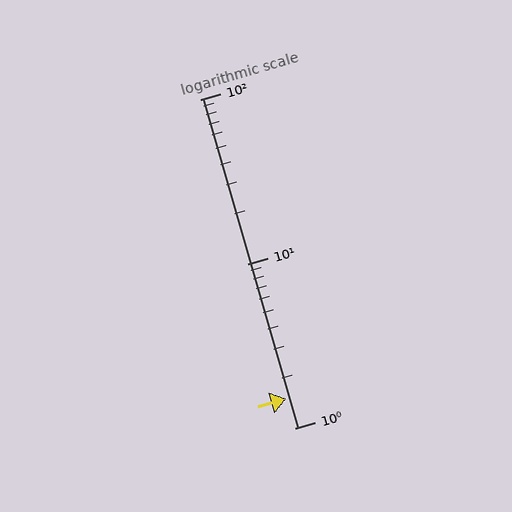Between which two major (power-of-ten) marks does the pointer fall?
The pointer is between 1 and 10.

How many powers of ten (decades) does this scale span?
The scale spans 2 decades, from 1 to 100.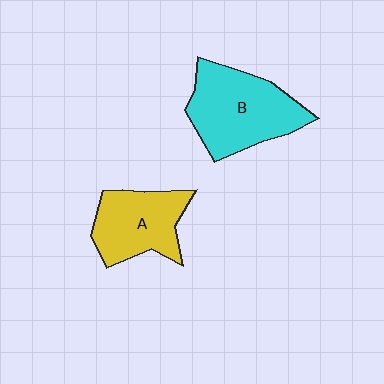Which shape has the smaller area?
Shape A (yellow).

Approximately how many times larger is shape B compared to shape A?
Approximately 1.3 times.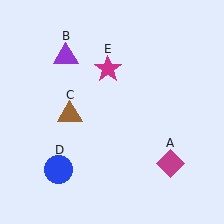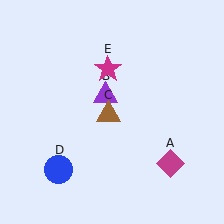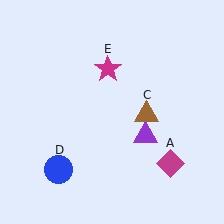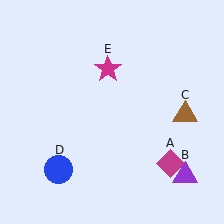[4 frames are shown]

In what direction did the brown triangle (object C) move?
The brown triangle (object C) moved right.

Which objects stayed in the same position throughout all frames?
Magenta diamond (object A) and blue circle (object D) and magenta star (object E) remained stationary.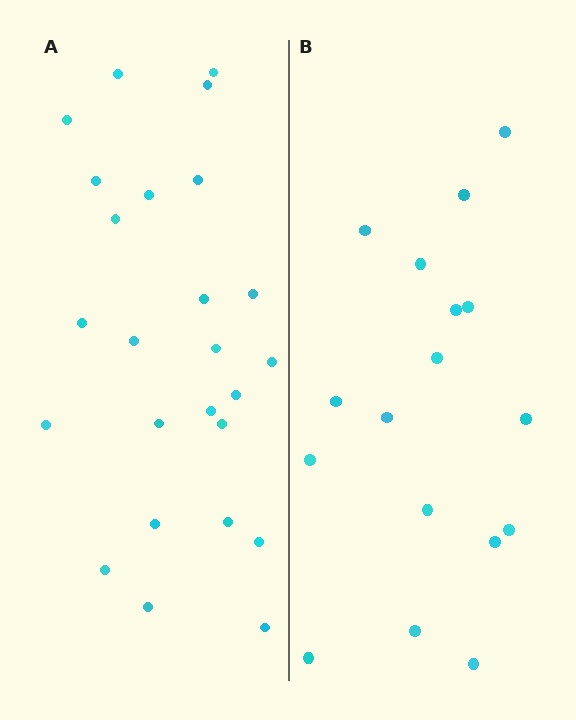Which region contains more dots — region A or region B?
Region A (the left region) has more dots.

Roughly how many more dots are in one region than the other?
Region A has roughly 8 or so more dots than region B.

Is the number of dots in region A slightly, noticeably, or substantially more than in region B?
Region A has substantially more. The ratio is roughly 1.5 to 1.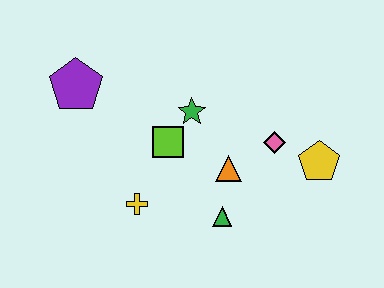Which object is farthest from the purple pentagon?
The yellow pentagon is farthest from the purple pentagon.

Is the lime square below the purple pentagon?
Yes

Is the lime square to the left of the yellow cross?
No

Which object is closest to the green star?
The lime square is closest to the green star.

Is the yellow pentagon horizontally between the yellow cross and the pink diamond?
No